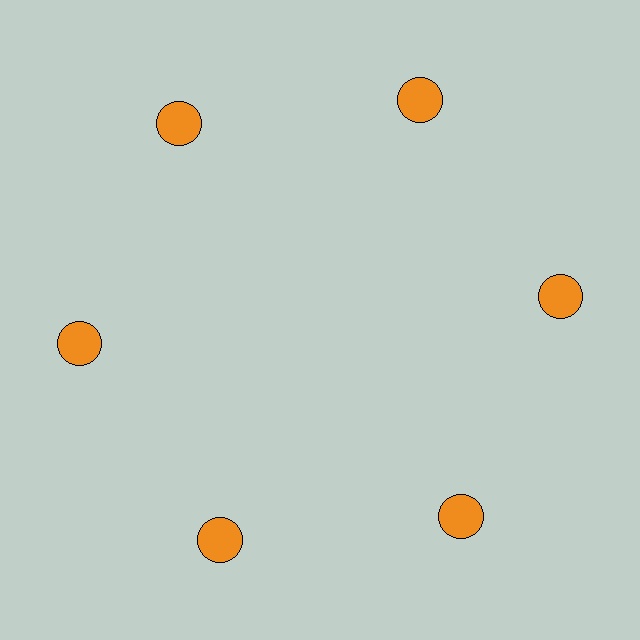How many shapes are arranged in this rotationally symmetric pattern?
There are 6 shapes, arranged in 6 groups of 1.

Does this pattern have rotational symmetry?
Yes, this pattern has 6-fold rotational symmetry. It looks the same after rotating 60 degrees around the center.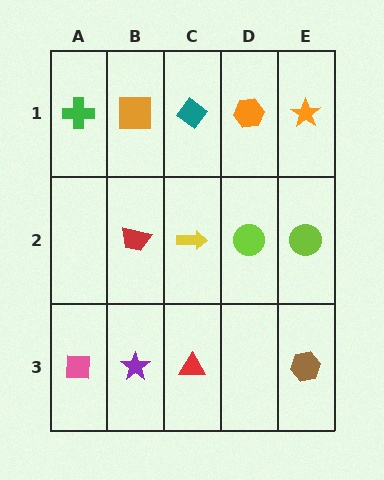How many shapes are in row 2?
4 shapes.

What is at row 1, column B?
An orange square.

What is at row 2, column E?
A lime circle.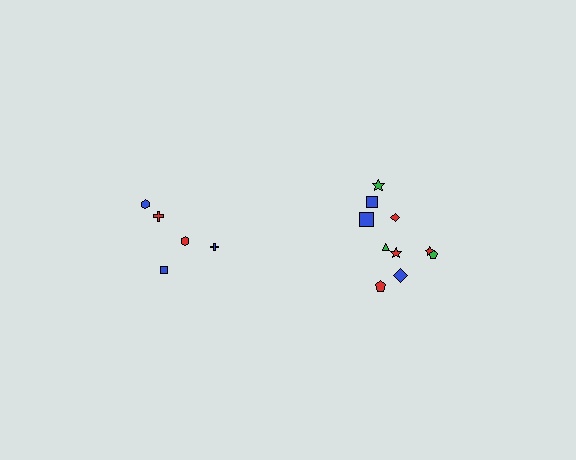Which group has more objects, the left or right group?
The right group.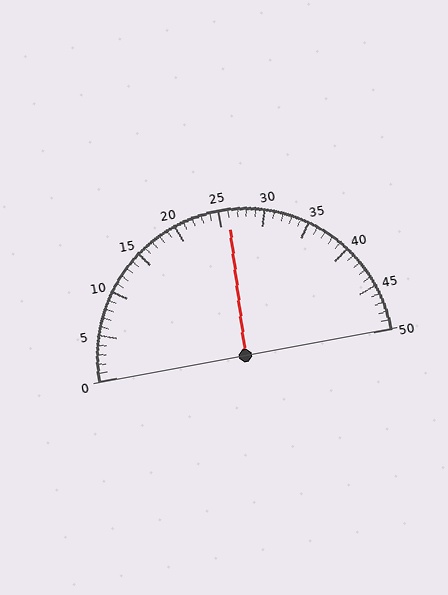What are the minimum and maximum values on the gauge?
The gauge ranges from 0 to 50.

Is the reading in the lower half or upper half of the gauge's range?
The reading is in the upper half of the range (0 to 50).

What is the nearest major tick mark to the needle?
The nearest major tick mark is 25.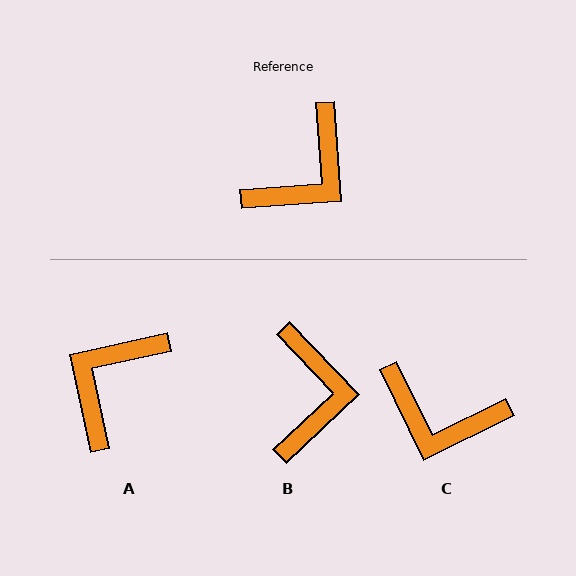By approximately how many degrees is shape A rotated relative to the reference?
Approximately 171 degrees clockwise.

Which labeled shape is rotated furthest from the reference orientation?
A, about 171 degrees away.